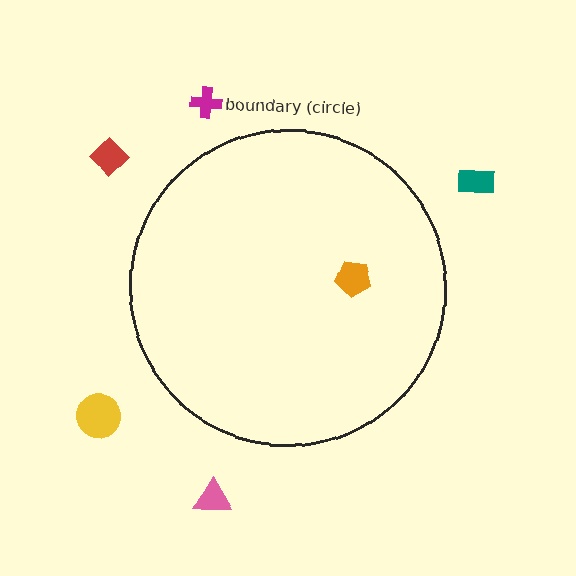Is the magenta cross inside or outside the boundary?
Outside.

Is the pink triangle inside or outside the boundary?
Outside.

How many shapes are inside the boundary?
1 inside, 5 outside.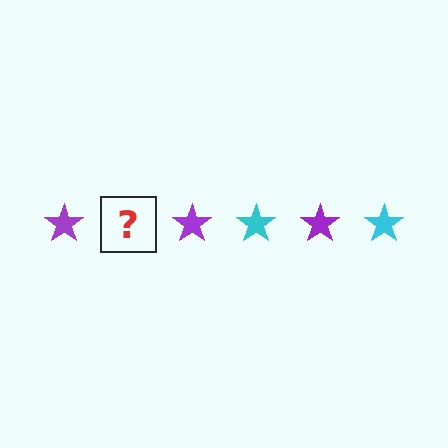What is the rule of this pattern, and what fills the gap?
The rule is that the pattern cycles through purple, cyan stars. The gap should be filled with a cyan star.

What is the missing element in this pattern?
The missing element is a cyan star.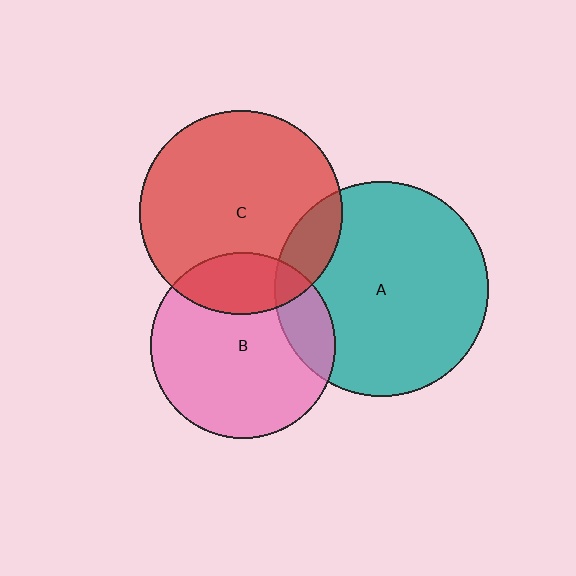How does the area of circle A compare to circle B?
Approximately 1.3 times.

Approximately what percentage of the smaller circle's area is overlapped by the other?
Approximately 15%.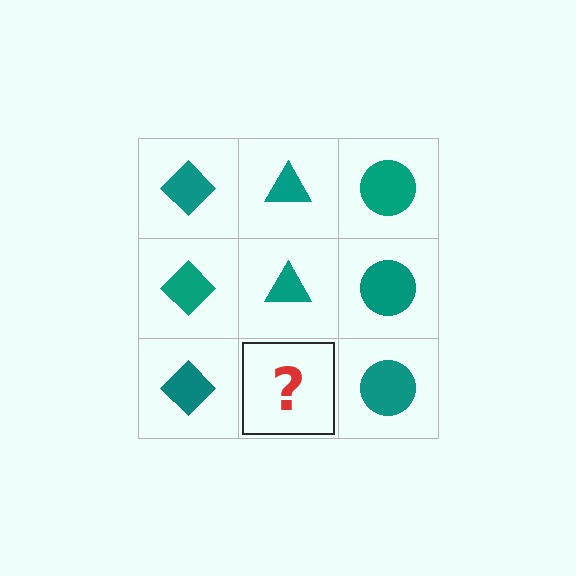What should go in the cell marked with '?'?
The missing cell should contain a teal triangle.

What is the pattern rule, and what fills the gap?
The rule is that each column has a consistent shape. The gap should be filled with a teal triangle.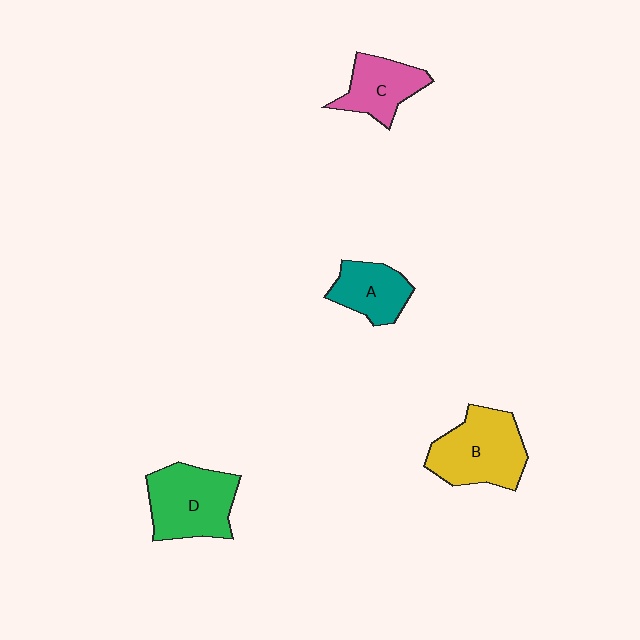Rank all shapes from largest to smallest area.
From largest to smallest: B (yellow), D (green), C (pink), A (teal).